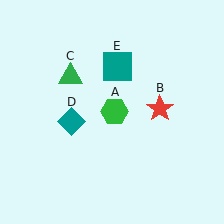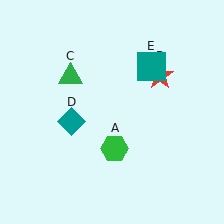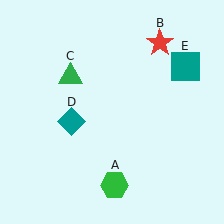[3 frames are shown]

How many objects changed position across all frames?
3 objects changed position: green hexagon (object A), red star (object B), teal square (object E).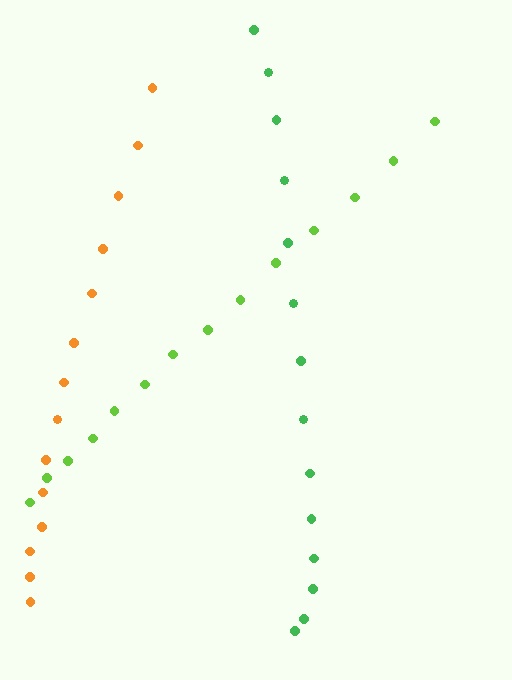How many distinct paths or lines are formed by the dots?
There are 3 distinct paths.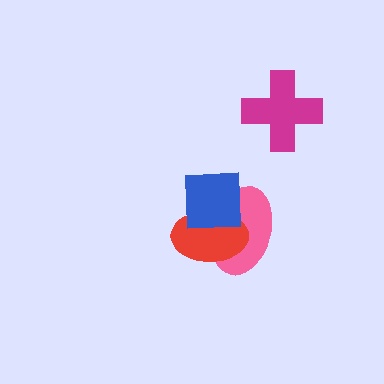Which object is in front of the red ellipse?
The blue square is in front of the red ellipse.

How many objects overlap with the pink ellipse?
2 objects overlap with the pink ellipse.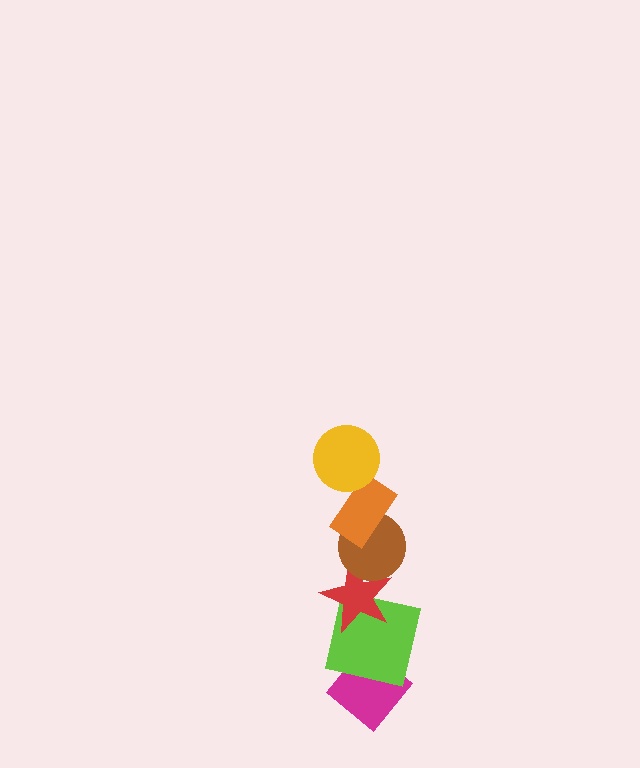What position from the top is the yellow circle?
The yellow circle is 1st from the top.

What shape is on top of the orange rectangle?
The yellow circle is on top of the orange rectangle.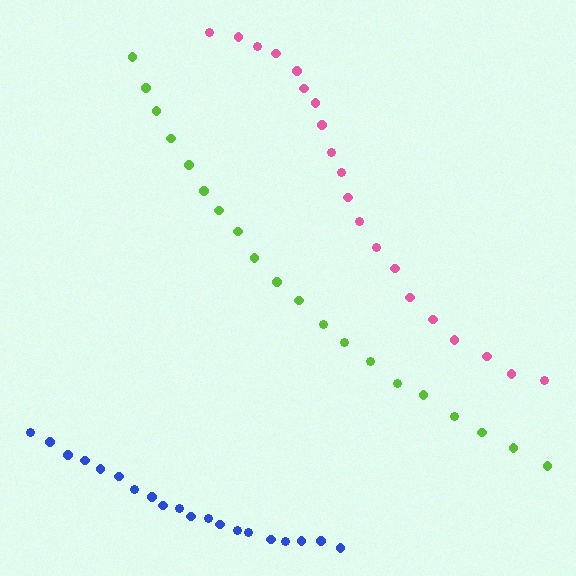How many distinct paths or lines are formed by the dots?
There are 3 distinct paths.